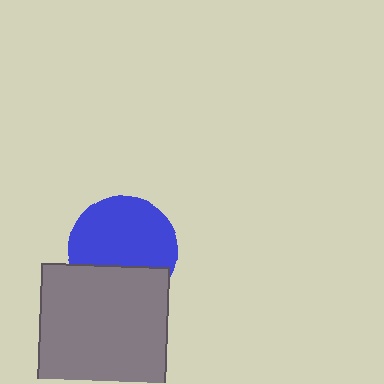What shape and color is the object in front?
The object in front is a gray square.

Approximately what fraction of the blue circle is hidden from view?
Roughly 32% of the blue circle is hidden behind the gray square.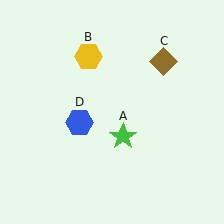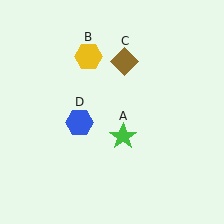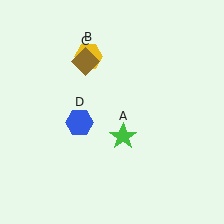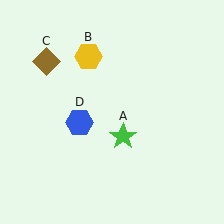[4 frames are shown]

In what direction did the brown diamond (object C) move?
The brown diamond (object C) moved left.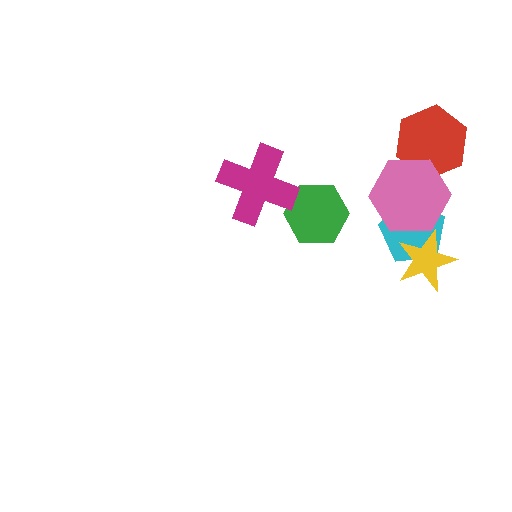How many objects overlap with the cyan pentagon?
2 objects overlap with the cyan pentagon.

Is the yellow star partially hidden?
No, no other shape covers it.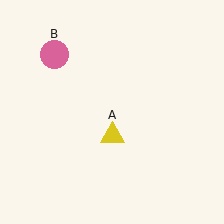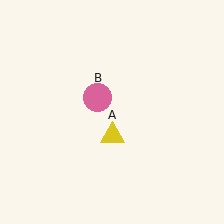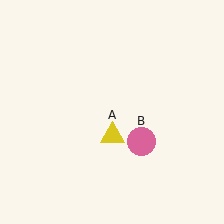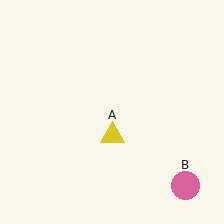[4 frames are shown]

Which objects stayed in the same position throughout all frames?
Yellow triangle (object A) remained stationary.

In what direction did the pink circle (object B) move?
The pink circle (object B) moved down and to the right.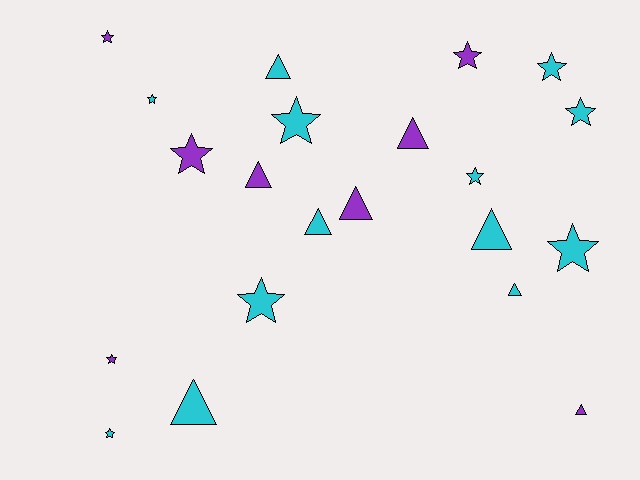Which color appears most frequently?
Cyan, with 13 objects.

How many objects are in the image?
There are 21 objects.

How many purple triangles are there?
There are 4 purple triangles.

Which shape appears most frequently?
Star, with 12 objects.